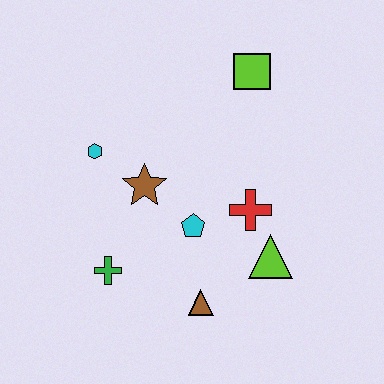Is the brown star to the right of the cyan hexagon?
Yes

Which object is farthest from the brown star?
The lime square is farthest from the brown star.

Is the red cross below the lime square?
Yes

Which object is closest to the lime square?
The red cross is closest to the lime square.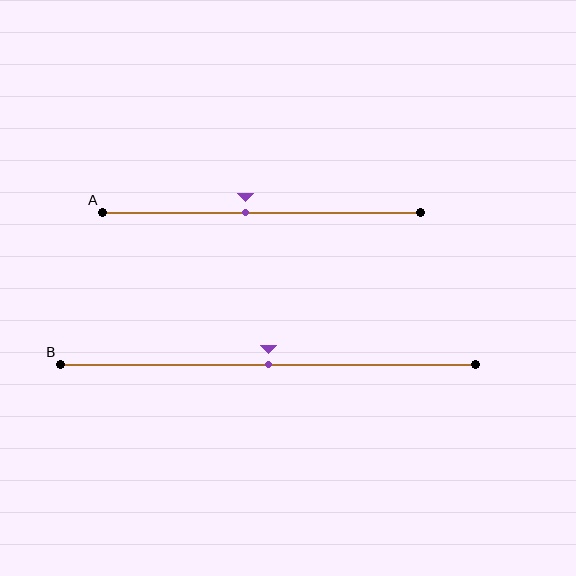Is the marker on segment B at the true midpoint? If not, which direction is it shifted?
Yes, the marker on segment B is at the true midpoint.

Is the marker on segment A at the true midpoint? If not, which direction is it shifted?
No, the marker on segment A is shifted to the left by about 5% of the segment length.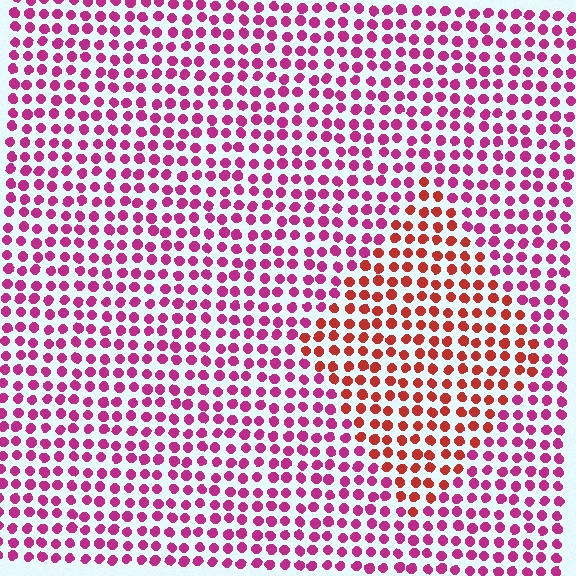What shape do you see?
I see a diamond.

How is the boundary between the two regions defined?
The boundary is defined purely by a slight shift in hue (about 41 degrees). Spacing, size, and orientation are identical on both sides.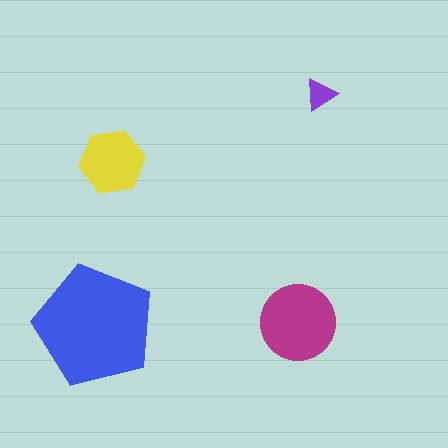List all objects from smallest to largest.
The purple triangle, the yellow hexagon, the magenta circle, the blue pentagon.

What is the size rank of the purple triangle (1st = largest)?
4th.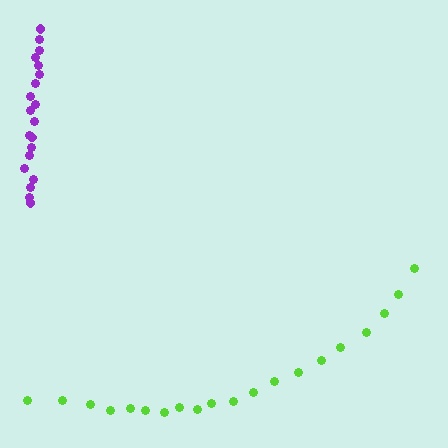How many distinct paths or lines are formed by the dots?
There are 2 distinct paths.